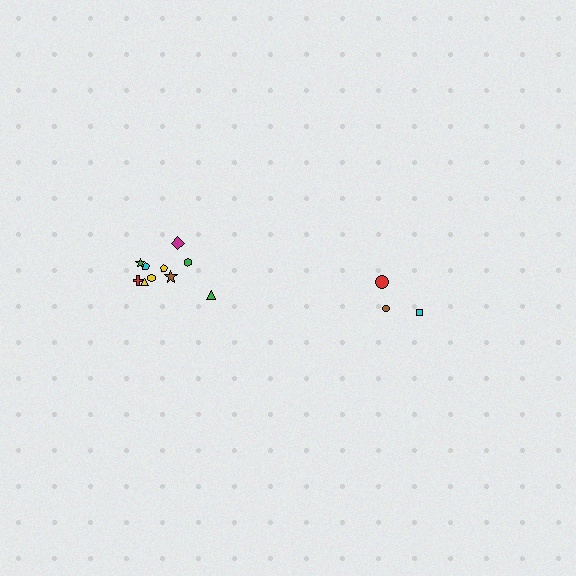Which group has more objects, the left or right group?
The left group.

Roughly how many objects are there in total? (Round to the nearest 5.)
Roughly 15 objects in total.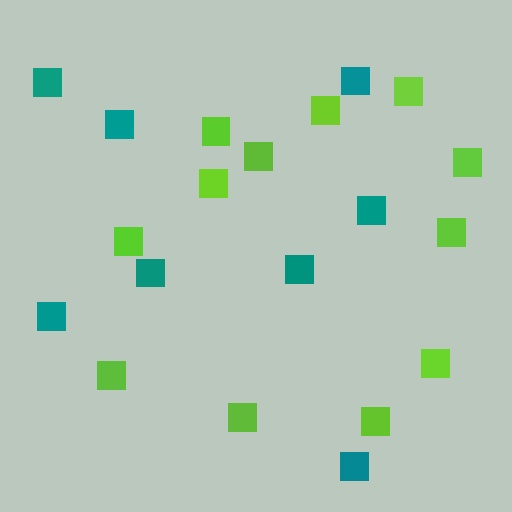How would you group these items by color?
There are 2 groups: one group of teal squares (8) and one group of lime squares (12).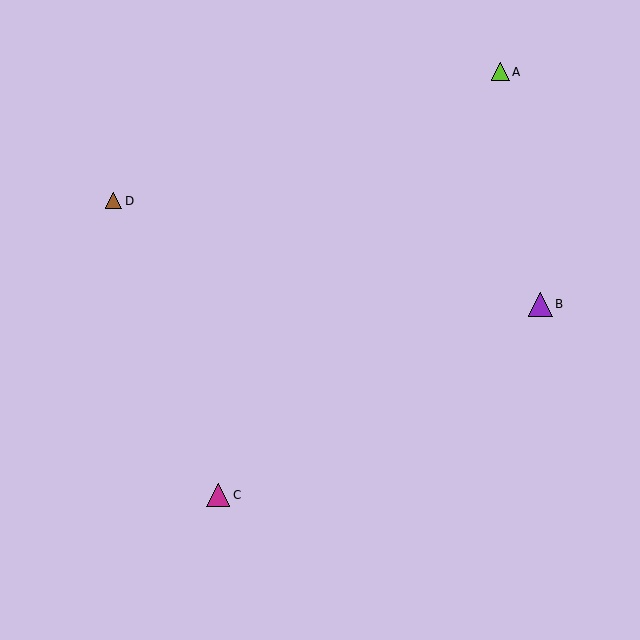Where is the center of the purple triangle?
The center of the purple triangle is at (540, 304).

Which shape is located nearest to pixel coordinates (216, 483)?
The magenta triangle (labeled C) at (218, 495) is nearest to that location.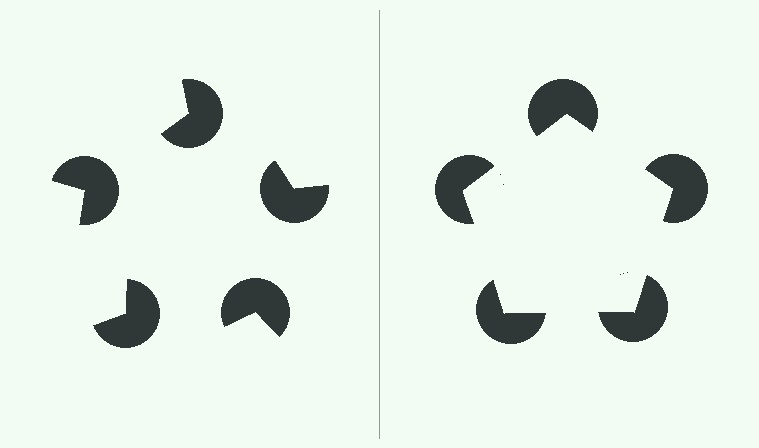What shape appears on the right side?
An illusory pentagon.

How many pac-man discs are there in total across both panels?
10 — 5 on each side.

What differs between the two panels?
The pac-man discs are positioned identically on both sides; only the wedge orientations differ. On the right they align to a pentagon; on the left they are misaligned.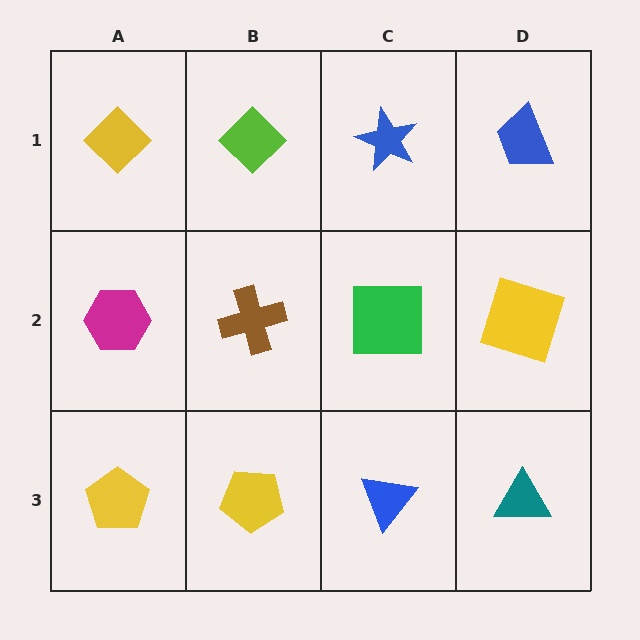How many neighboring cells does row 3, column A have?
2.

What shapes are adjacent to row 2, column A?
A yellow diamond (row 1, column A), a yellow pentagon (row 3, column A), a brown cross (row 2, column B).